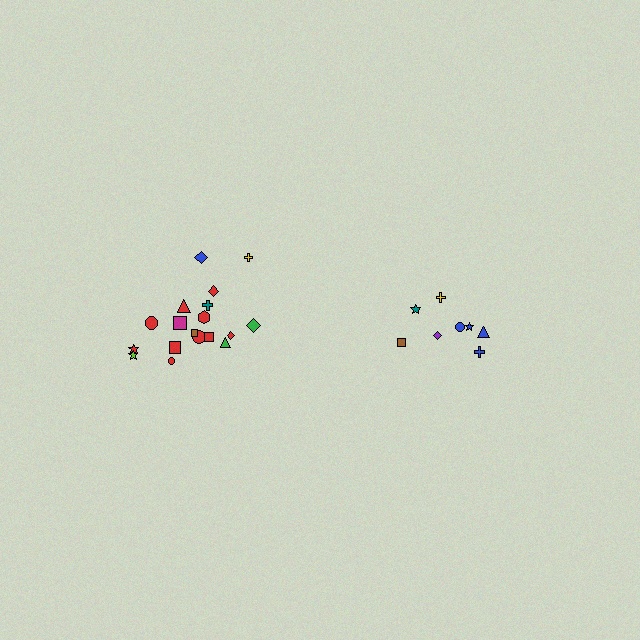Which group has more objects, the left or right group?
The left group.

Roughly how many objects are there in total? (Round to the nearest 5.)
Roughly 25 objects in total.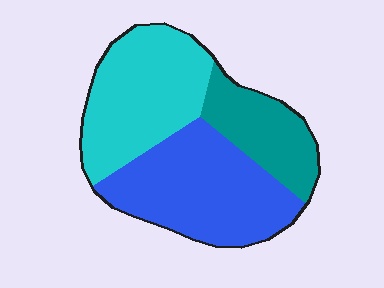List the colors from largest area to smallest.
From largest to smallest: blue, cyan, teal.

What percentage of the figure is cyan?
Cyan takes up about three eighths (3/8) of the figure.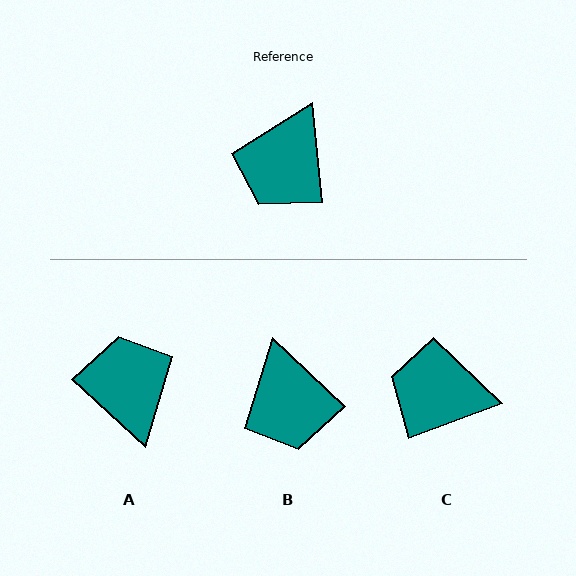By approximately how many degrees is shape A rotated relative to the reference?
Approximately 139 degrees clockwise.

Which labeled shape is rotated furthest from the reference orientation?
A, about 139 degrees away.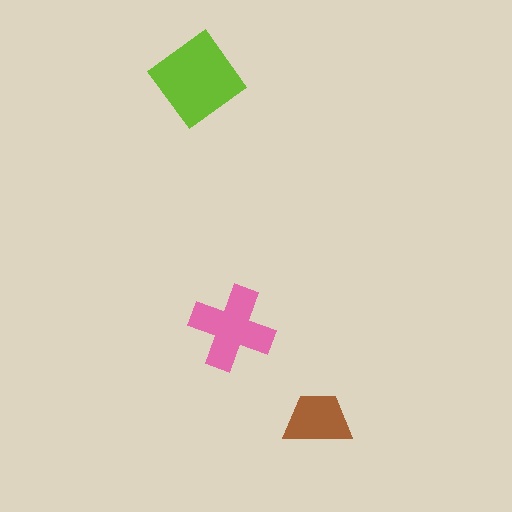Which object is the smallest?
The brown trapezoid.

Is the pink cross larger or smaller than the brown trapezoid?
Larger.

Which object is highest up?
The lime diamond is topmost.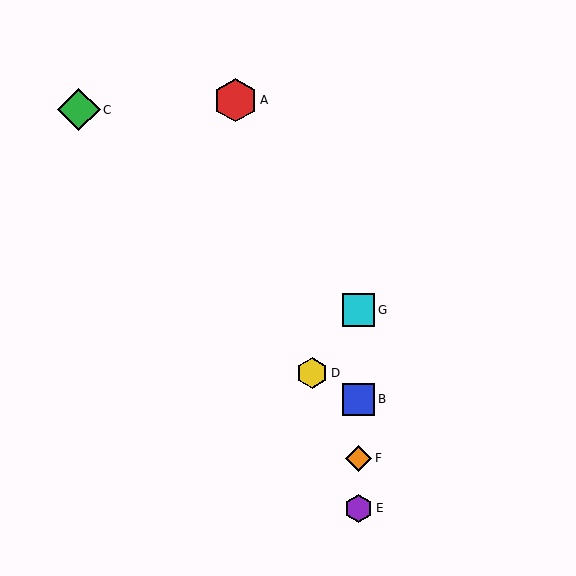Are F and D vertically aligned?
No, F is at x≈359 and D is at x≈312.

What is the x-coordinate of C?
Object C is at x≈79.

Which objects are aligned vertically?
Objects B, E, F, G are aligned vertically.